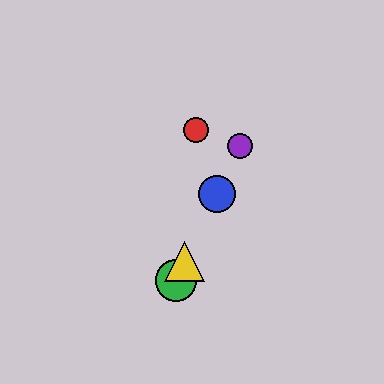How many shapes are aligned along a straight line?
4 shapes (the blue circle, the green circle, the yellow triangle, the purple circle) are aligned along a straight line.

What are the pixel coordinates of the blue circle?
The blue circle is at (217, 194).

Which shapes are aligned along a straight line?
The blue circle, the green circle, the yellow triangle, the purple circle are aligned along a straight line.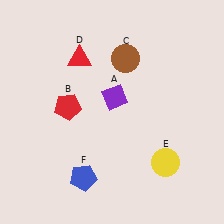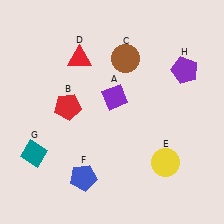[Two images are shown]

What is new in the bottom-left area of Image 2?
A teal diamond (G) was added in the bottom-left area of Image 2.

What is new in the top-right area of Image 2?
A purple pentagon (H) was added in the top-right area of Image 2.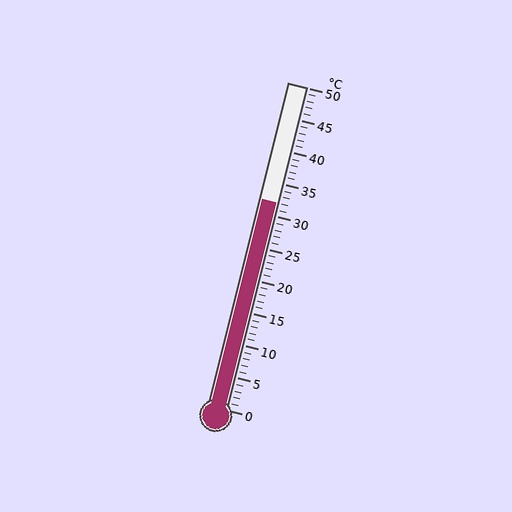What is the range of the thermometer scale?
The thermometer scale ranges from 0°C to 50°C.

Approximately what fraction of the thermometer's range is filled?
The thermometer is filled to approximately 65% of its range.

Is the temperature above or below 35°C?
The temperature is below 35°C.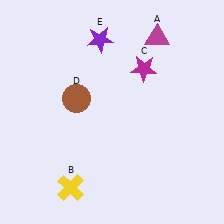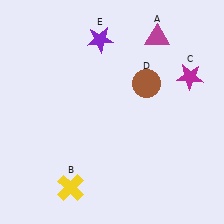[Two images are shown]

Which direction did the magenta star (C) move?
The magenta star (C) moved right.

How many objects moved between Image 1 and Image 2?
2 objects moved between the two images.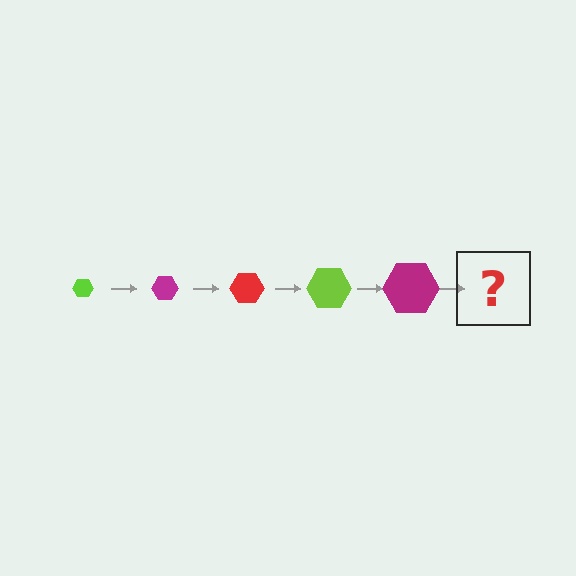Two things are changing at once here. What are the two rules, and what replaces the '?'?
The two rules are that the hexagon grows larger each step and the color cycles through lime, magenta, and red. The '?' should be a red hexagon, larger than the previous one.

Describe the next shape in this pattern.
It should be a red hexagon, larger than the previous one.